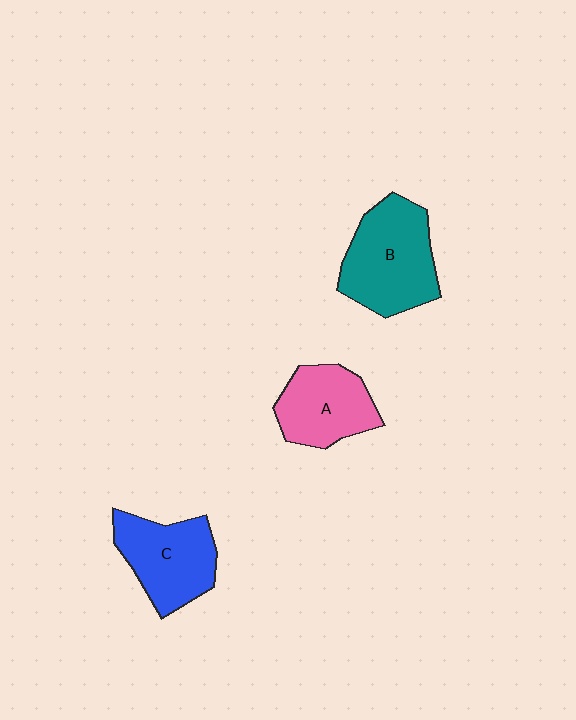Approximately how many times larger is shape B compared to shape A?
Approximately 1.3 times.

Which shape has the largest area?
Shape B (teal).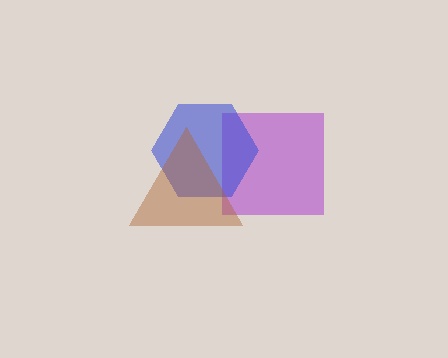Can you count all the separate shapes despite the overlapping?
Yes, there are 3 separate shapes.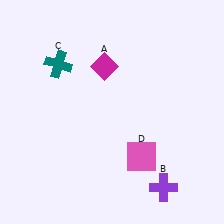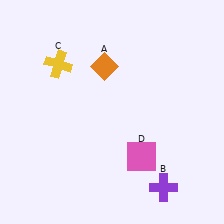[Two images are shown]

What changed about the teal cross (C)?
In Image 1, C is teal. In Image 2, it changed to yellow.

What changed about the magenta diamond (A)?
In Image 1, A is magenta. In Image 2, it changed to orange.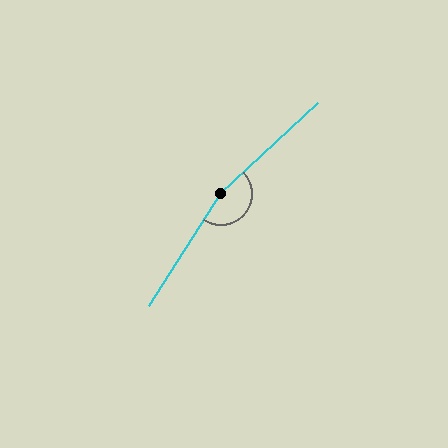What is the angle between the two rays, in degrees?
Approximately 166 degrees.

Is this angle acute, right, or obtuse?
It is obtuse.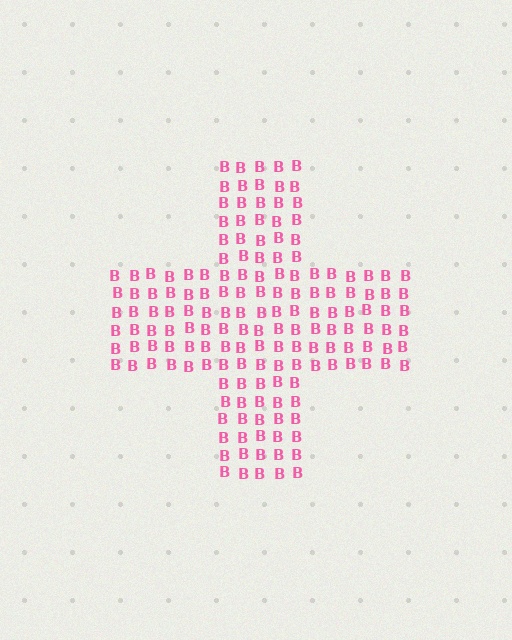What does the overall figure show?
The overall figure shows a cross.